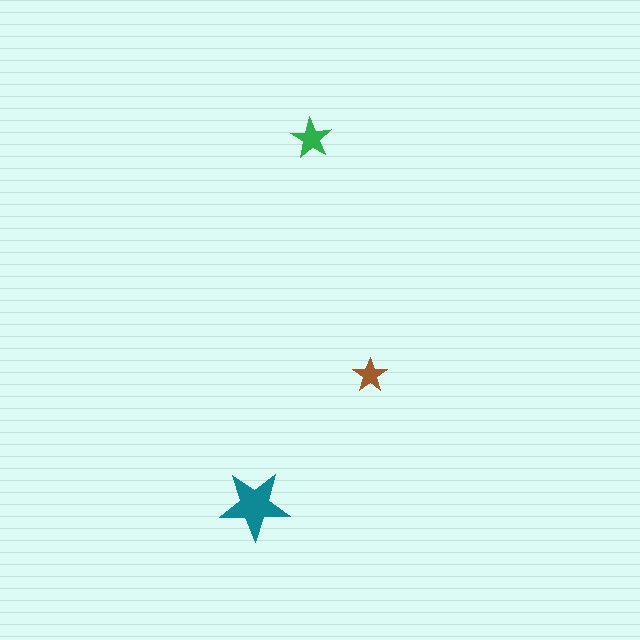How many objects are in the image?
There are 3 objects in the image.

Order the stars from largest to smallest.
the teal one, the green one, the brown one.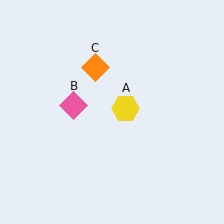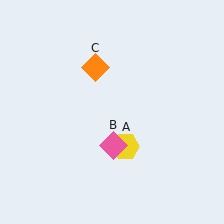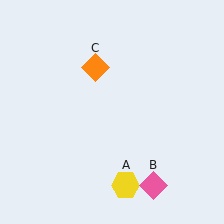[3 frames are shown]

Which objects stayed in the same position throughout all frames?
Orange diamond (object C) remained stationary.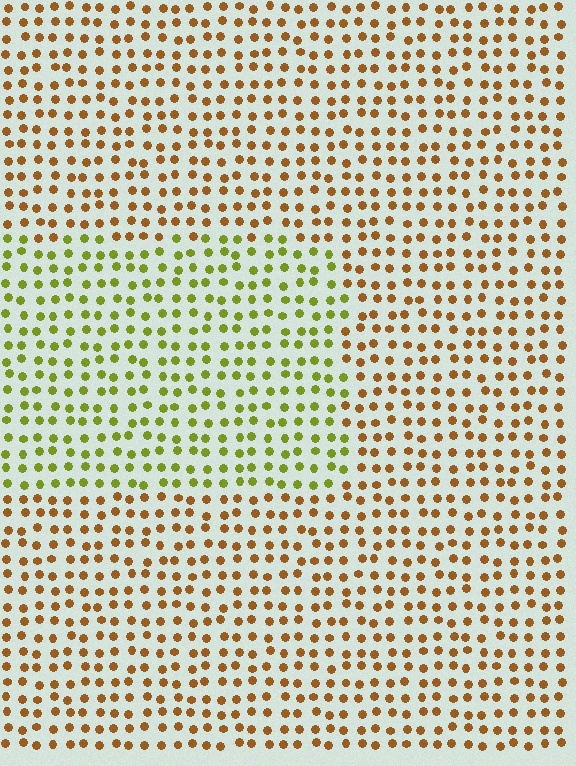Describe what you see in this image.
The image is filled with small brown elements in a uniform arrangement. A rectangle-shaped region is visible where the elements are tinted to a slightly different hue, forming a subtle color boundary.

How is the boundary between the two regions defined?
The boundary is defined purely by a slight shift in hue (about 47 degrees). Spacing, size, and orientation are identical on both sides.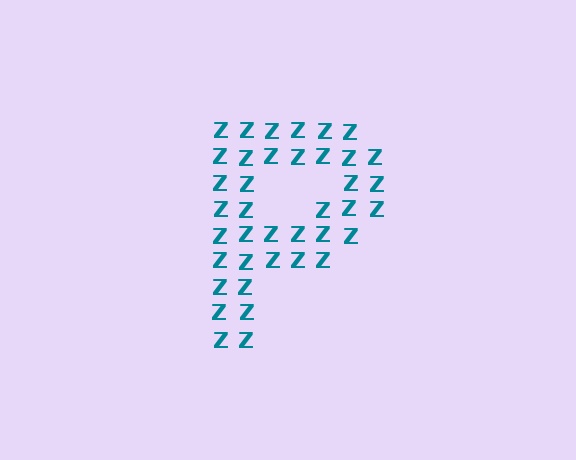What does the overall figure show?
The overall figure shows the letter P.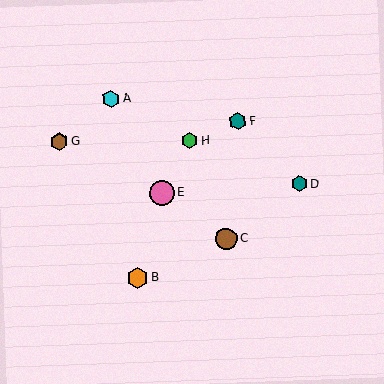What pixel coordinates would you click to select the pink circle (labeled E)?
Click at (162, 193) to select the pink circle E.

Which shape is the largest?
The pink circle (labeled E) is the largest.